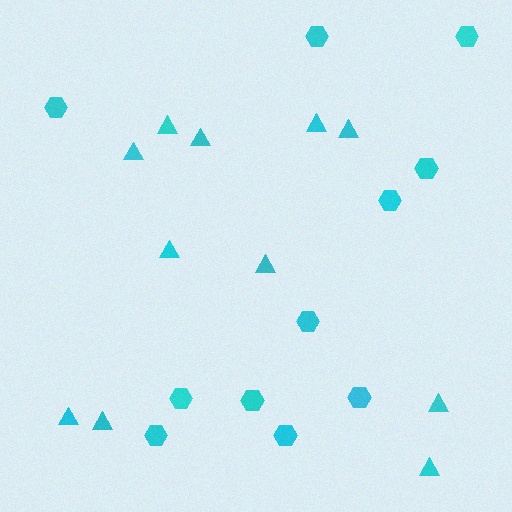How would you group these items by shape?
There are 2 groups: one group of hexagons (11) and one group of triangles (11).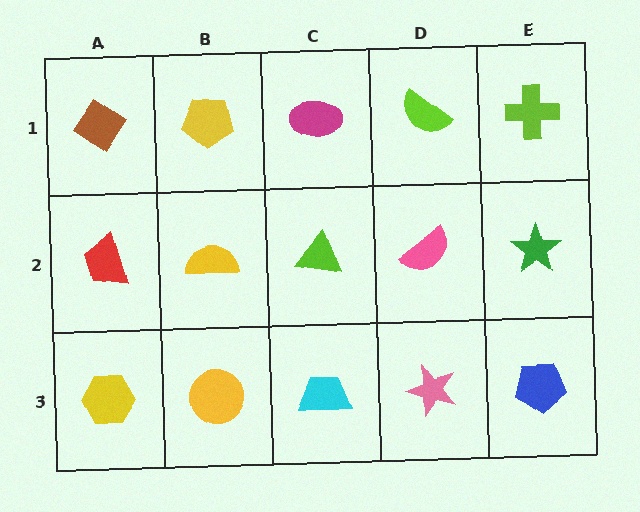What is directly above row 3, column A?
A red trapezoid.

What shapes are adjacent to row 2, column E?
A lime cross (row 1, column E), a blue pentagon (row 3, column E), a pink semicircle (row 2, column D).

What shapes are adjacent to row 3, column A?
A red trapezoid (row 2, column A), a yellow circle (row 3, column B).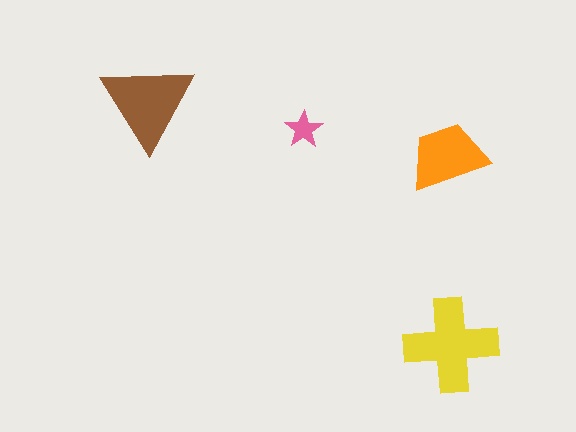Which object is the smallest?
The pink star.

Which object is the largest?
The yellow cross.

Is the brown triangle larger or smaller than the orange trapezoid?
Larger.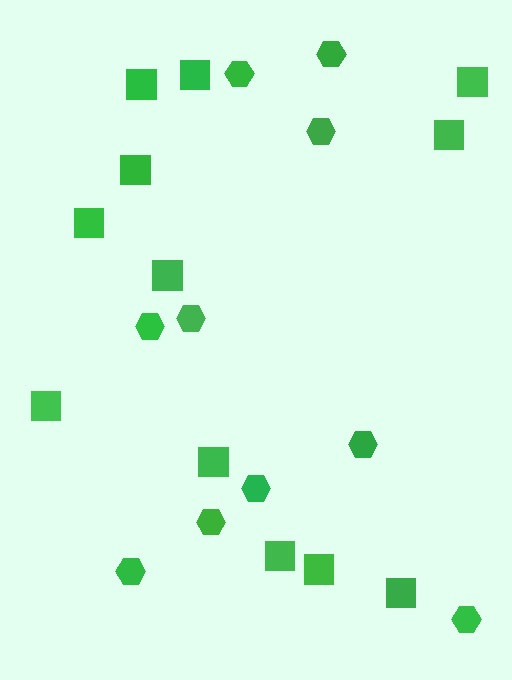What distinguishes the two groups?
There are 2 groups: one group of hexagons (10) and one group of squares (12).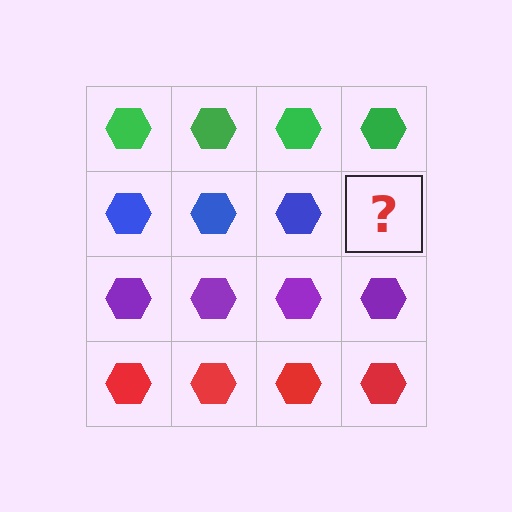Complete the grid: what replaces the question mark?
The question mark should be replaced with a blue hexagon.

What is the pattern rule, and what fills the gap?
The rule is that each row has a consistent color. The gap should be filled with a blue hexagon.